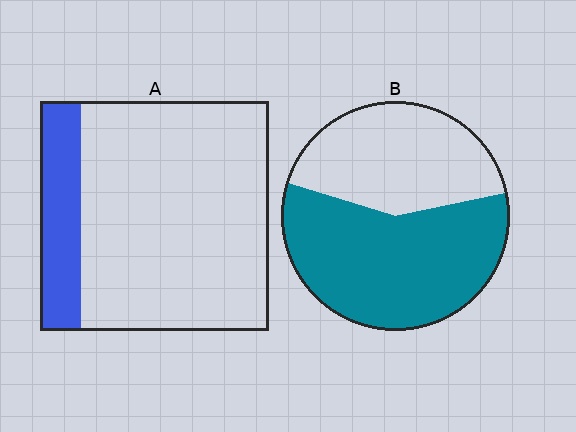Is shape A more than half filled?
No.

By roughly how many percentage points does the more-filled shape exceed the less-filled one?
By roughly 40 percentage points (B over A).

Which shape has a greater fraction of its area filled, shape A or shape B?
Shape B.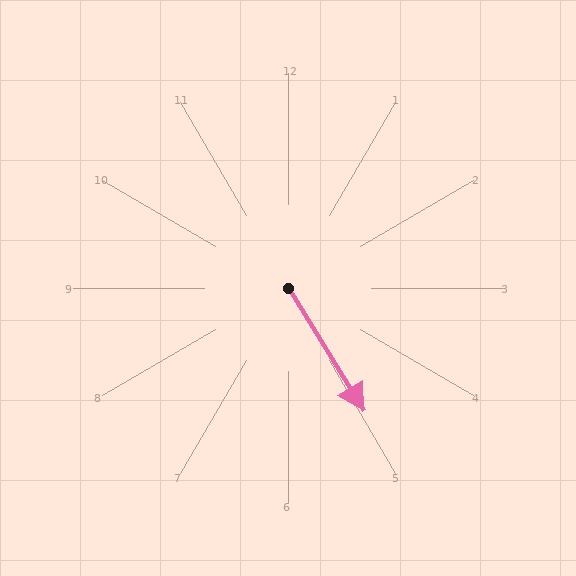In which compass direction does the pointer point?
Southeast.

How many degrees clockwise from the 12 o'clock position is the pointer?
Approximately 148 degrees.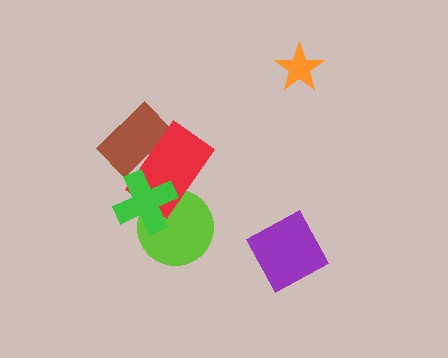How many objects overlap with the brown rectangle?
1 object overlaps with the brown rectangle.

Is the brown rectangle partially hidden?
Yes, it is partially covered by another shape.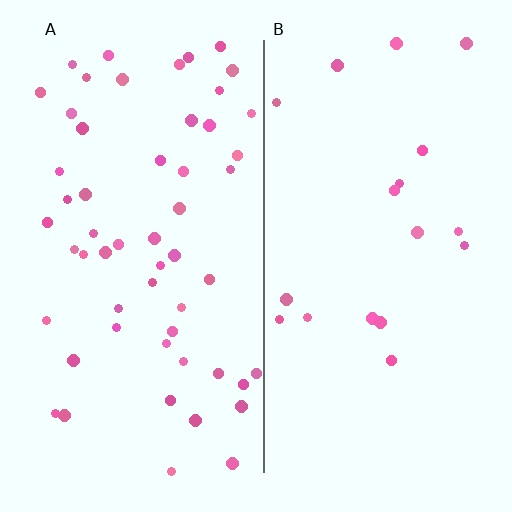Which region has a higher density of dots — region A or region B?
A (the left).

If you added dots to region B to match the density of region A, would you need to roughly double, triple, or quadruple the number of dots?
Approximately triple.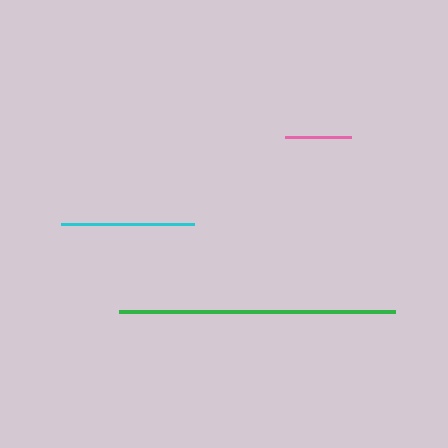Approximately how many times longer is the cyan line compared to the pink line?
The cyan line is approximately 2.0 times the length of the pink line.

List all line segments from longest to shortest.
From longest to shortest: green, cyan, pink.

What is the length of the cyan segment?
The cyan segment is approximately 132 pixels long.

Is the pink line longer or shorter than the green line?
The green line is longer than the pink line.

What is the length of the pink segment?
The pink segment is approximately 66 pixels long.